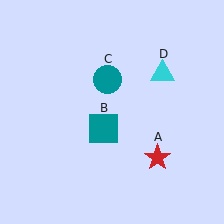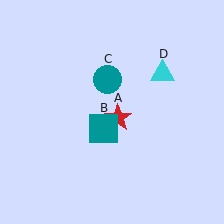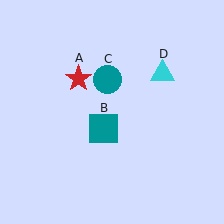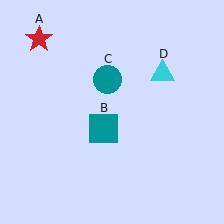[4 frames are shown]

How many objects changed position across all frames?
1 object changed position: red star (object A).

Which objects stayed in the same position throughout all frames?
Teal square (object B) and teal circle (object C) and cyan triangle (object D) remained stationary.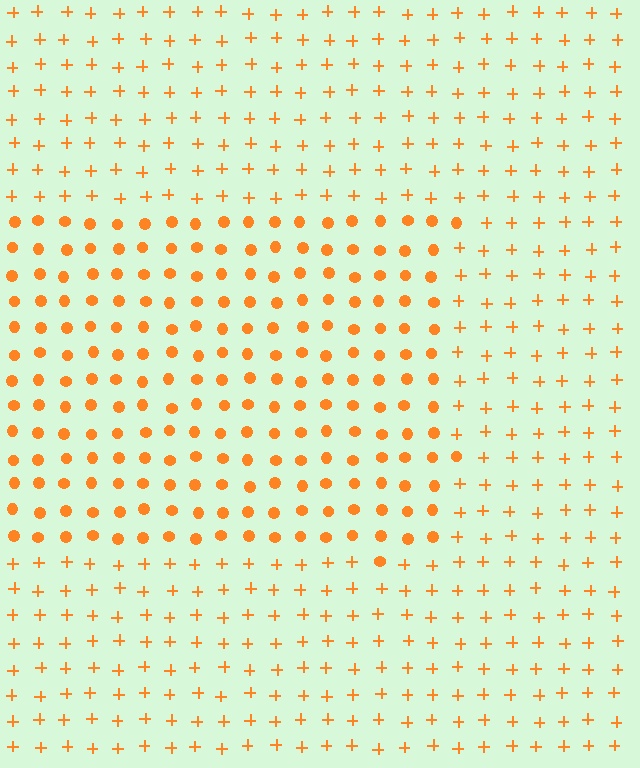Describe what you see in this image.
The image is filled with small orange elements arranged in a uniform grid. A rectangle-shaped region contains circles, while the surrounding area contains plus signs. The boundary is defined purely by the change in element shape.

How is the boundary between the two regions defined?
The boundary is defined by a change in element shape: circles inside vs. plus signs outside. All elements share the same color and spacing.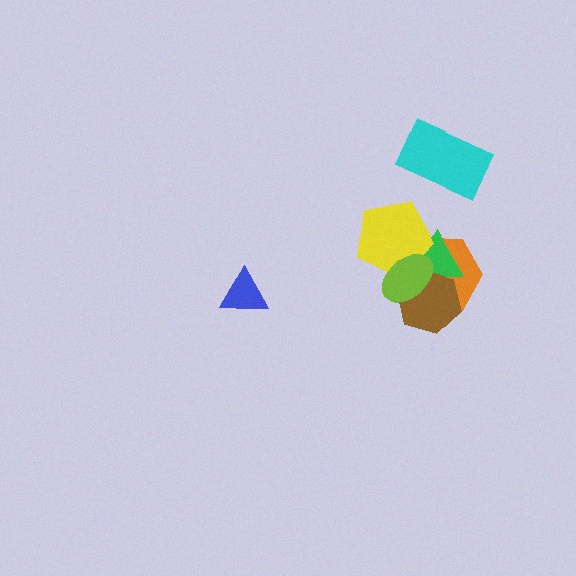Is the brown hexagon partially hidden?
Yes, it is partially covered by another shape.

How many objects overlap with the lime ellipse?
4 objects overlap with the lime ellipse.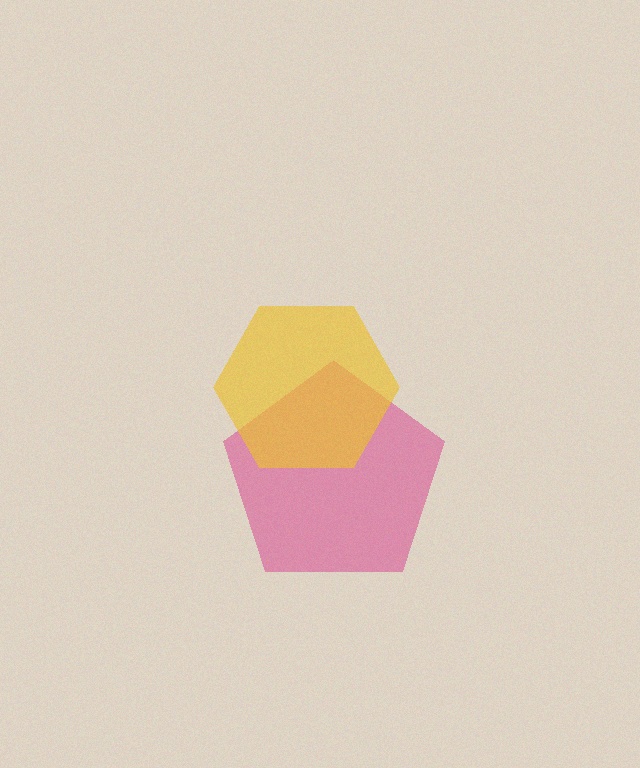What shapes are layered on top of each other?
The layered shapes are: a magenta pentagon, a yellow hexagon.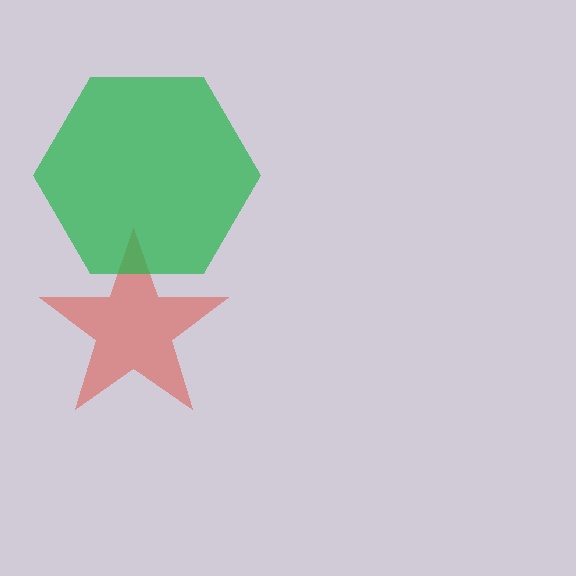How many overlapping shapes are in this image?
There are 2 overlapping shapes in the image.